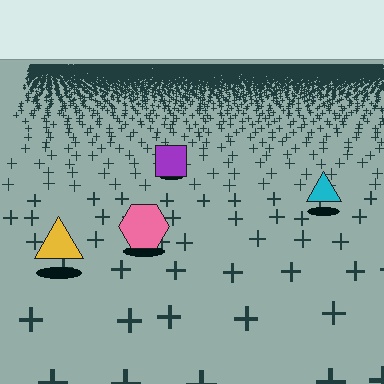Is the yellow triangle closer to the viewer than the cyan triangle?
Yes. The yellow triangle is closer — you can tell from the texture gradient: the ground texture is coarser near it.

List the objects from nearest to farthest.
From nearest to farthest: the yellow triangle, the pink hexagon, the cyan triangle, the purple square.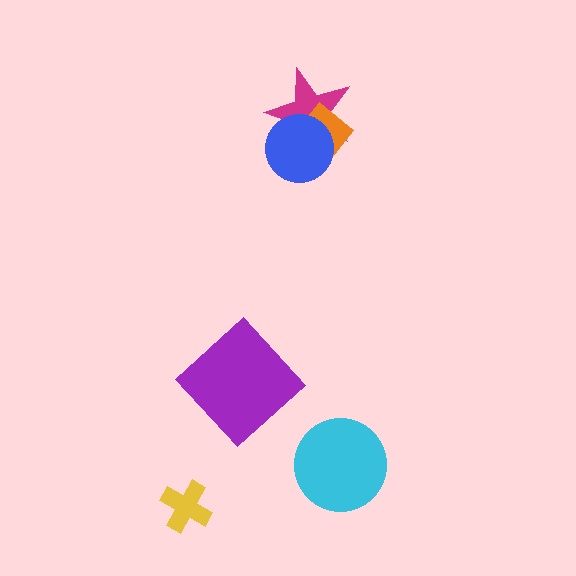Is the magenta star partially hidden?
Yes, it is partially covered by another shape.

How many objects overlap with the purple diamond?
0 objects overlap with the purple diamond.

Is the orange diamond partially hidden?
Yes, it is partially covered by another shape.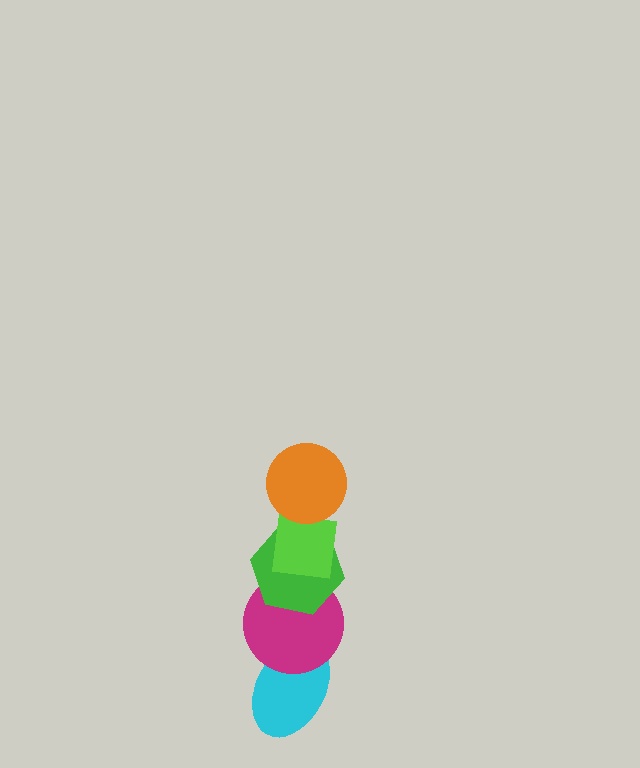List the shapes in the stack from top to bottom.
From top to bottom: the orange circle, the lime square, the green hexagon, the magenta circle, the cyan ellipse.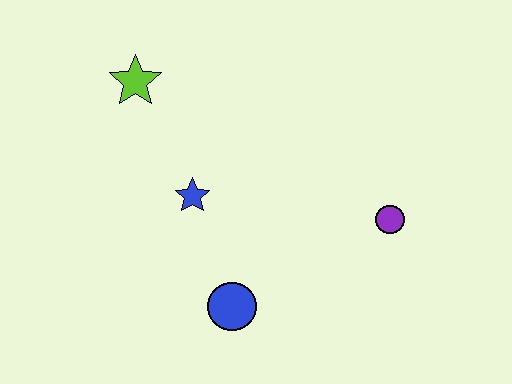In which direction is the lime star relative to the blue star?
The lime star is above the blue star.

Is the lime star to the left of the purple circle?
Yes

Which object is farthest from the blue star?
The purple circle is farthest from the blue star.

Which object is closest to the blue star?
The blue circle is closest to the blue star.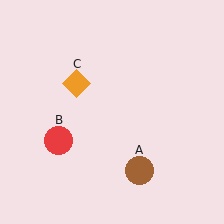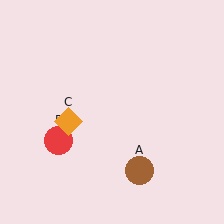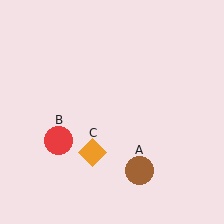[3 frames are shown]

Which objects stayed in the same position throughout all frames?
Brown circle (object A) and red circle (object B) remained stationary.